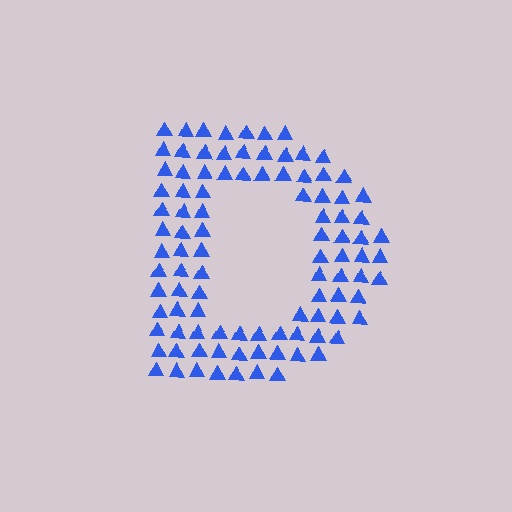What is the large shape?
The large shape is the letter D.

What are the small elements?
The small elements are triangles.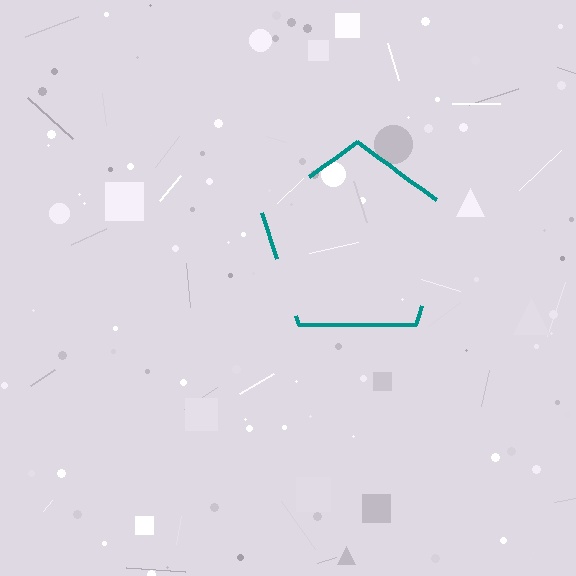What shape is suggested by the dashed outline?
The dashed outline suggests a pentagon.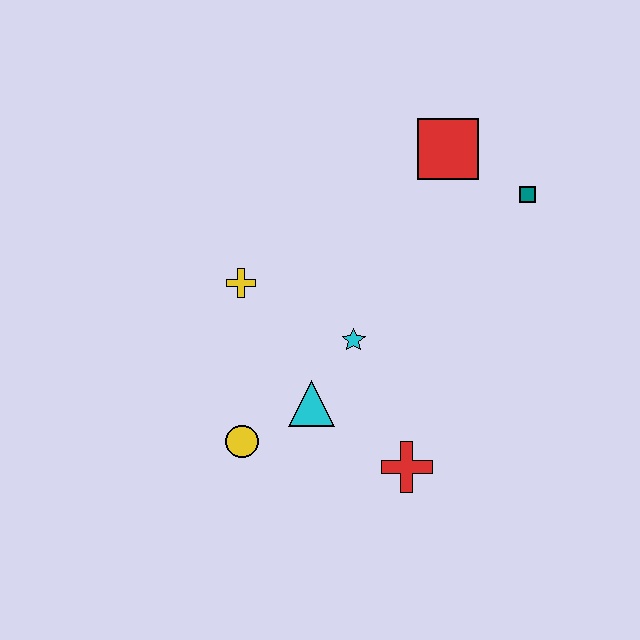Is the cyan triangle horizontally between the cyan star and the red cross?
No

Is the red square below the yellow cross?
No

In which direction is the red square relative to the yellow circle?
The red square is above the yellow circle.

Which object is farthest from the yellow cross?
The teal square is farthest from the yellow cross.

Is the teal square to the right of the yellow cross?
Yes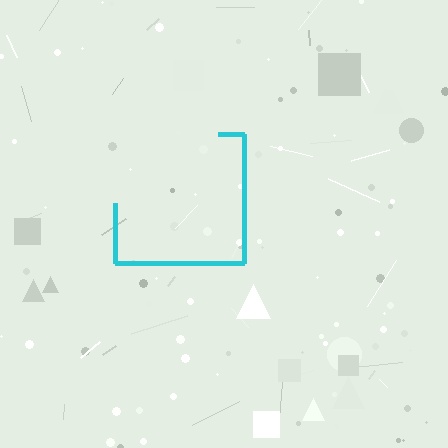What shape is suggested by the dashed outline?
The dashed outline suggests a square.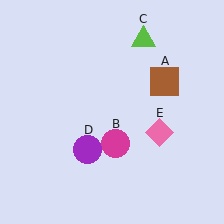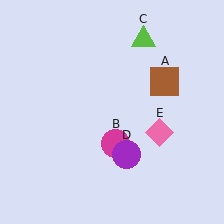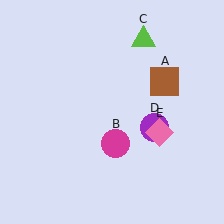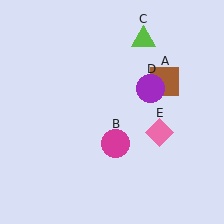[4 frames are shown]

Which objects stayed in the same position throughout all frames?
Brown square (object A) and magenta circle (object B) and lime triangle (object C) and pink diamond (object E) remained stationary.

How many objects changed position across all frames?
1 object changed position: purple circle (object D).